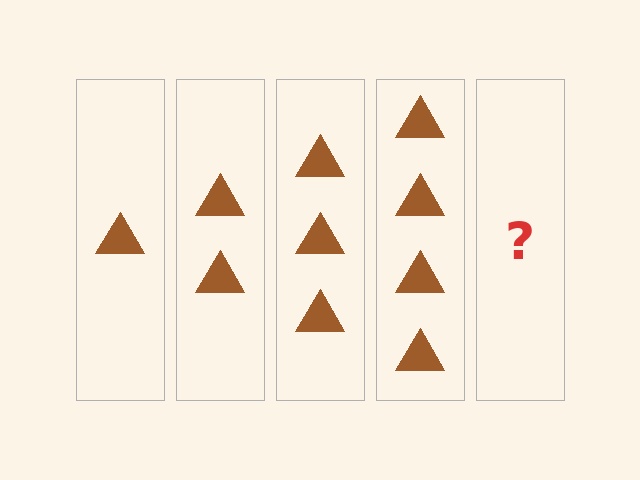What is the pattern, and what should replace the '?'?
The pattern is that each step adds one more triangle. The '?' should be 5 triangles.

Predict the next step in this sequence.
The next step is 5 triangles.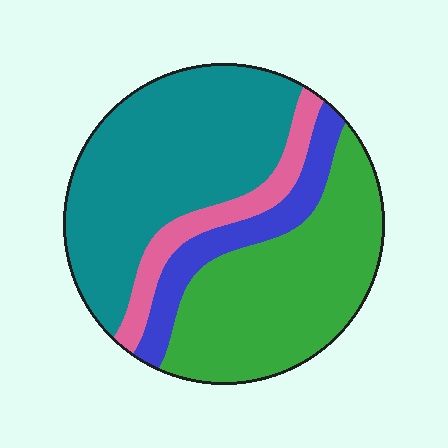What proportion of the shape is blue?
Blue takes up less than a sixth of the shape.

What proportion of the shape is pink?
Pink takes up less than a sixth of the shape.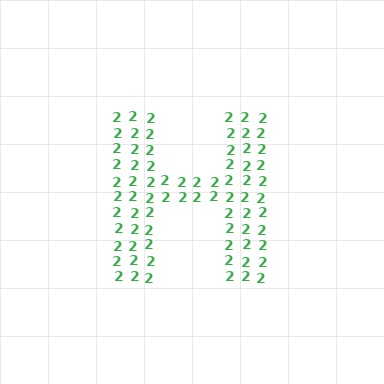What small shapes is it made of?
It is made of small digit 2's.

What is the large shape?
The large shape is the letter H.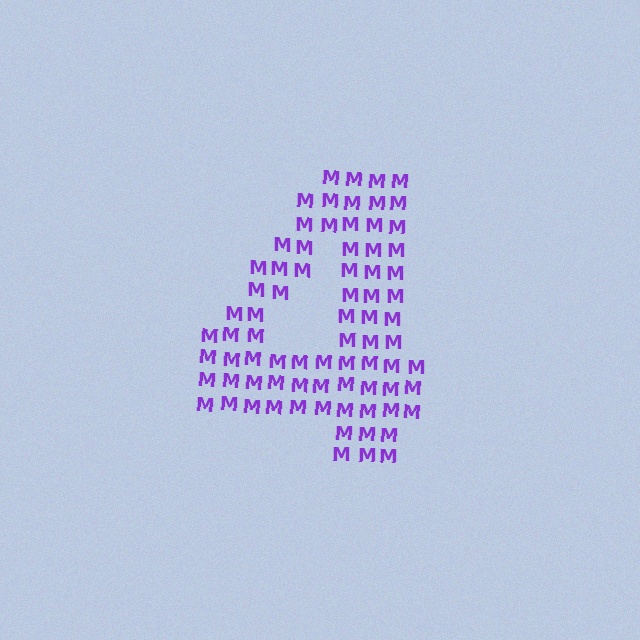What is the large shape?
The large shape is the digit 4.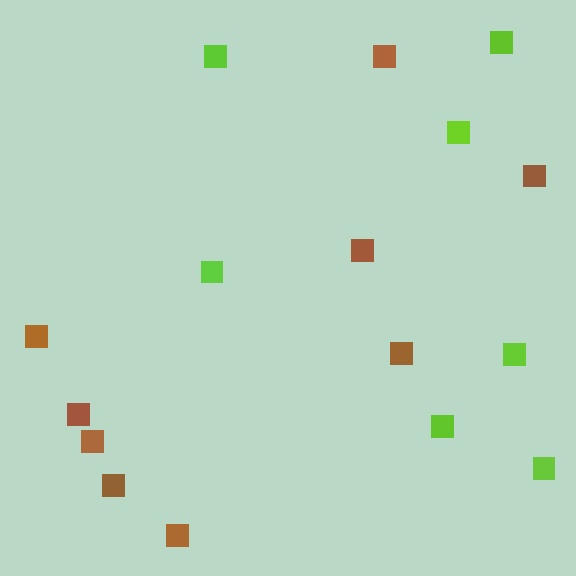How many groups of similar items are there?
There are 2 groups: one group of brown squares (9) and one group of lime squares (7).